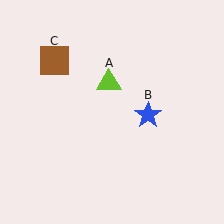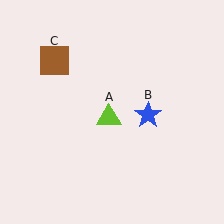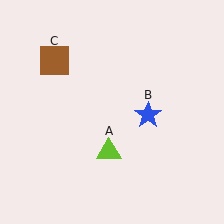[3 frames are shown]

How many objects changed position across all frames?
1 object changed position: lime triangle (object A).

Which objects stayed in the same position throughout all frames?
Blue star (object B) and brown square (object C) remained stationary.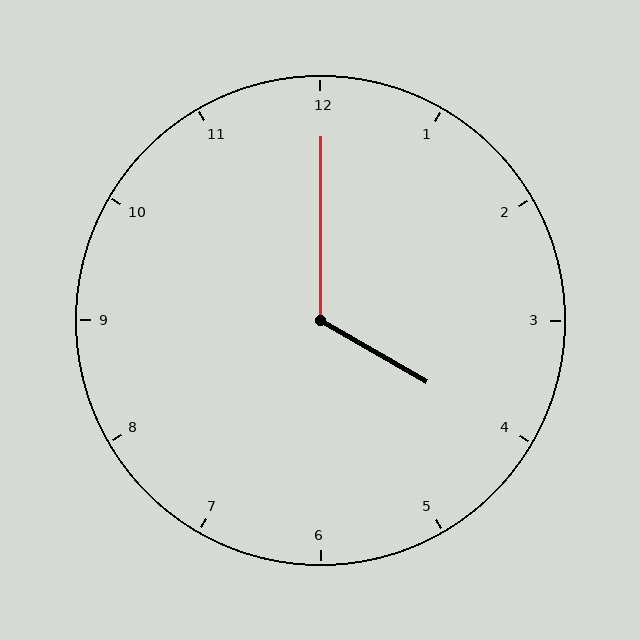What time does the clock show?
4:00.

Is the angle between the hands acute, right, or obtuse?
It is obtuse.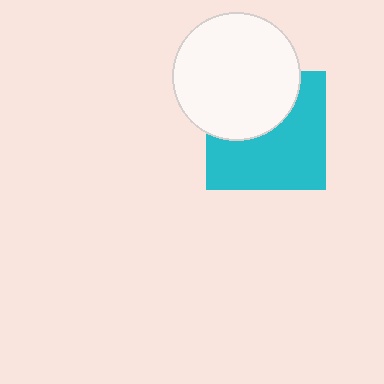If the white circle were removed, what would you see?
You would see the complete cyan square.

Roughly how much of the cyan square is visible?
About half of it is visible (roughly 60%).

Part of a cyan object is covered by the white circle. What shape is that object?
It is a square.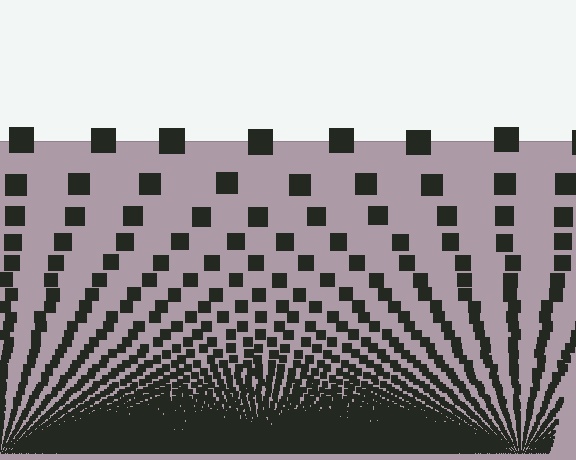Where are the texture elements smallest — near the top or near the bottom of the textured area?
Near the bottom.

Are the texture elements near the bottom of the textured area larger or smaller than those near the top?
Smaller. The gradient is inverted — elements near the bottom are smaller and denser.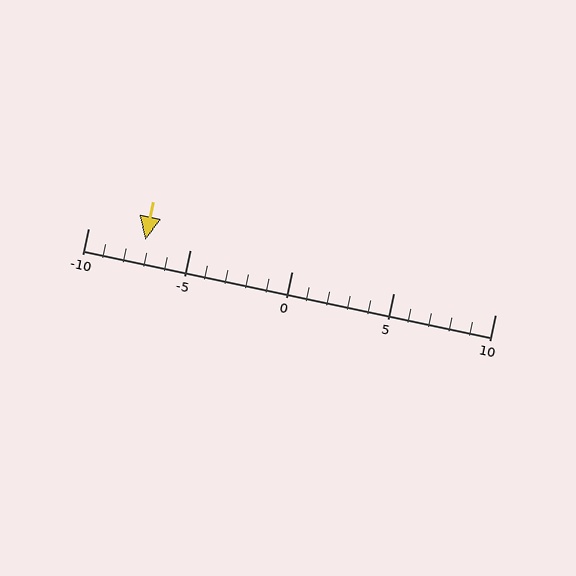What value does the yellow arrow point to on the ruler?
The yellow arrow points to approximately -7.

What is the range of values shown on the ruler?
The ruler shows values from -10 to 10.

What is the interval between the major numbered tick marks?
The major tick marks are spaced 5 units apart.